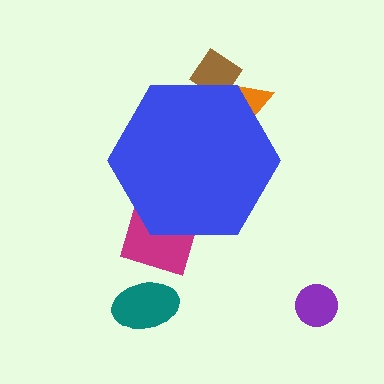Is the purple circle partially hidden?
No, the purple circle is fully visible.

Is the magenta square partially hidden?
Yes, the magenta square is partially hidden behind the blue hexagon.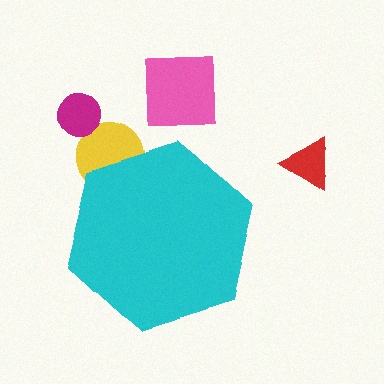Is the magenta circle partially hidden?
No, the magenta circle is fully visible.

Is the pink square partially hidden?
No, the pink square is fully visible.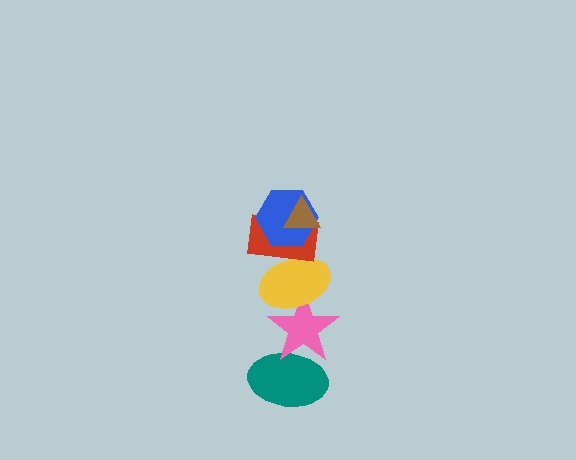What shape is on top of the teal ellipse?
The pink star is on top of the teal ellipse.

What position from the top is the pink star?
The pink star is 5th from the top.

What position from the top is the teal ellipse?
The teal ellipse is 6th from the top.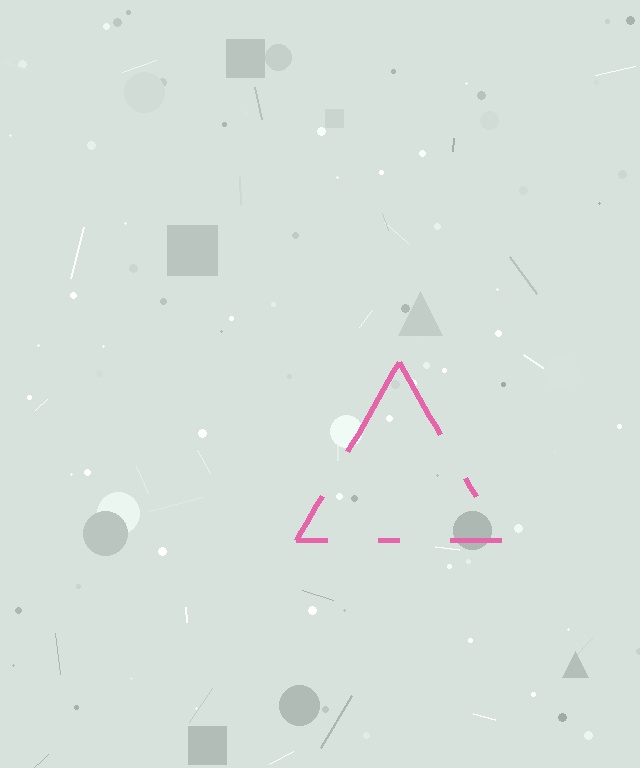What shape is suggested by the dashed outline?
The dashed outline suggests a triangle.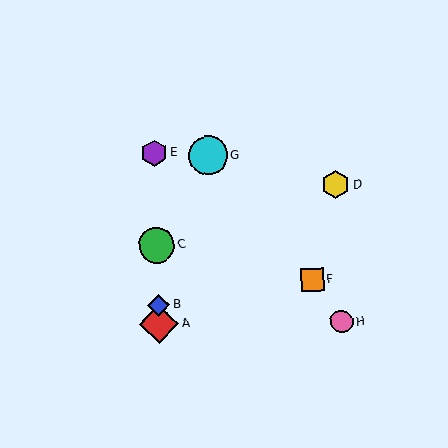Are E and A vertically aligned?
Yes, both are at x≈154.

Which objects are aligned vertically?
Objects A, B, C, E are aligned vertically.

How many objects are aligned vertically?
4 objects (A, B, C, E) are aligned vertically.